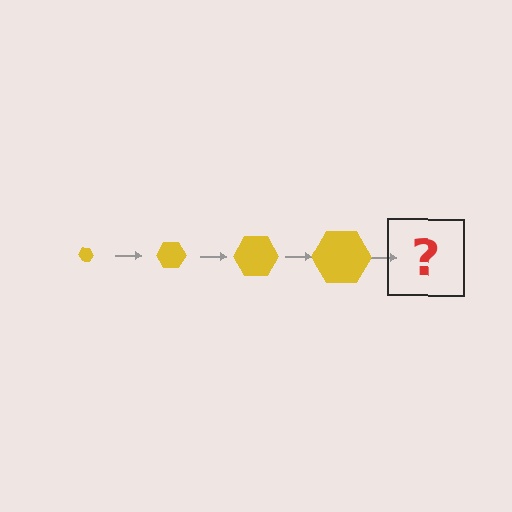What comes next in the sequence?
The next element should be a yellow hexagon, larger than the previous one.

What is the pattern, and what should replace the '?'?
The pattern is that the hexagon gets progressively larger each step. The '?' should be a yellow hexagon, larger than the previous one.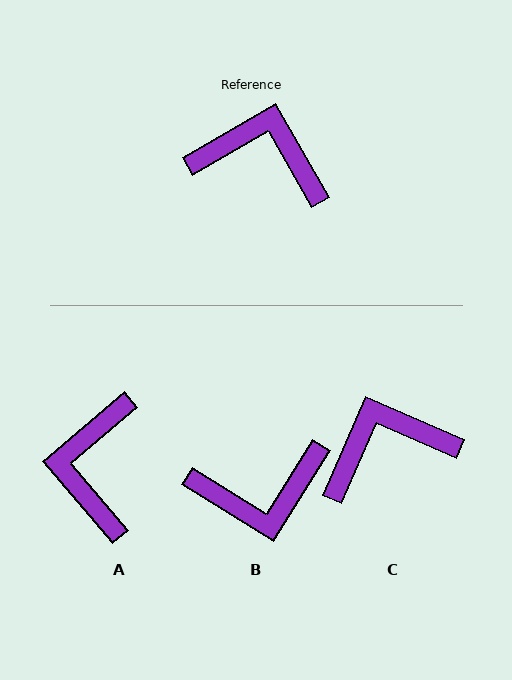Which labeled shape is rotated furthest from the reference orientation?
B, about 152 degrees away.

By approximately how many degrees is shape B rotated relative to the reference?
Approximately 152 degrees clockwise.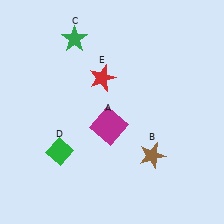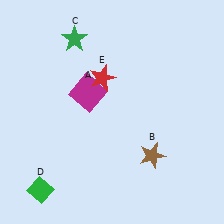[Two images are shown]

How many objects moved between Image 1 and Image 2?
2 objects moved between the two images.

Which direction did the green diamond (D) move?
The green diamond (D) moved down.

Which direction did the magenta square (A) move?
The magenta square (A) moved up.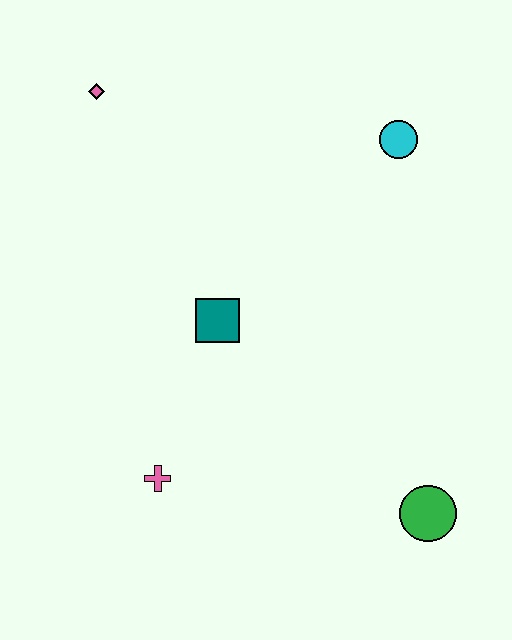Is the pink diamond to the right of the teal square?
No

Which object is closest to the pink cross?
The teal square is closest to the pink cross.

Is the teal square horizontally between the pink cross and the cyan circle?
Yes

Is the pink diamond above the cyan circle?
Yes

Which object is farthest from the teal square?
The green circle is farthest from the teal square.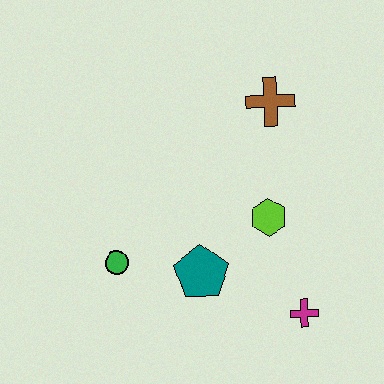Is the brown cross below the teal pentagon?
No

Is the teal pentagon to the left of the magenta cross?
Yes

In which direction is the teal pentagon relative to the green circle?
The teal pentagon is to the right of the green circle.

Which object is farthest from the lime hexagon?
The green circle is farthest from the lime hexagon.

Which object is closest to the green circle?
The teal pentagon is closest to the green circle.